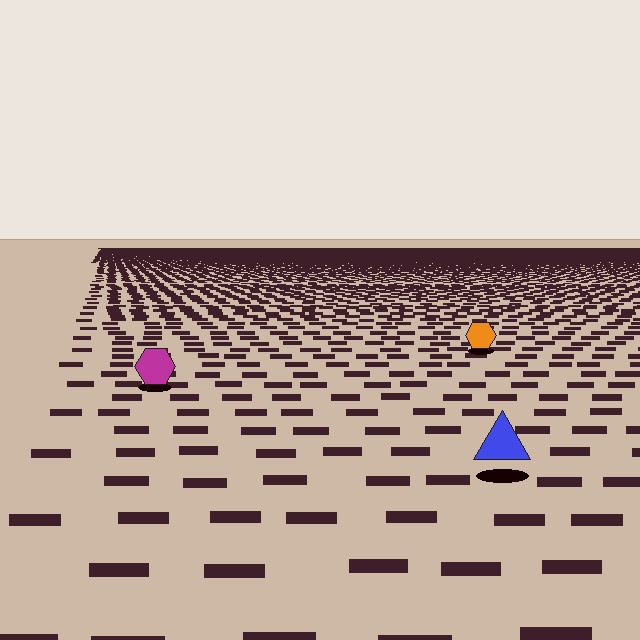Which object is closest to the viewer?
The blue triangle is closest. The texture marks near it are larger and more spread out.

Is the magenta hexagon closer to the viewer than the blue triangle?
No. The blue triangle is closer — you can tell from the texture gradient: the ground texture is coarser near it.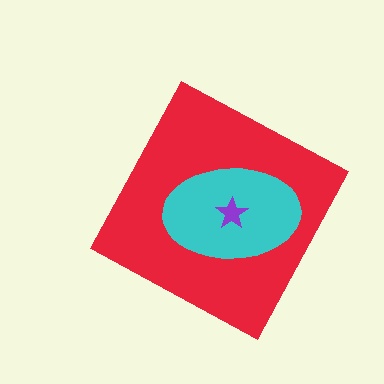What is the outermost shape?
The red diamond.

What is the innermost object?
The purple star.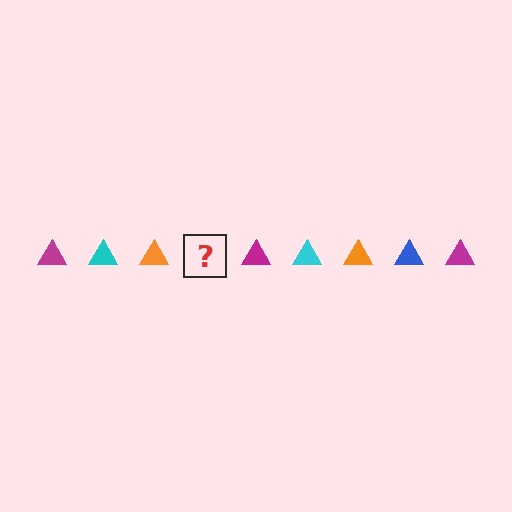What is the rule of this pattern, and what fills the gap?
The rule is that the pattern cycles through magenta, cyan, orange, blue triangles. The gap should be filled with a blue triangle.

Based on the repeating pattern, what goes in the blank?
The blank should be a blue triangle.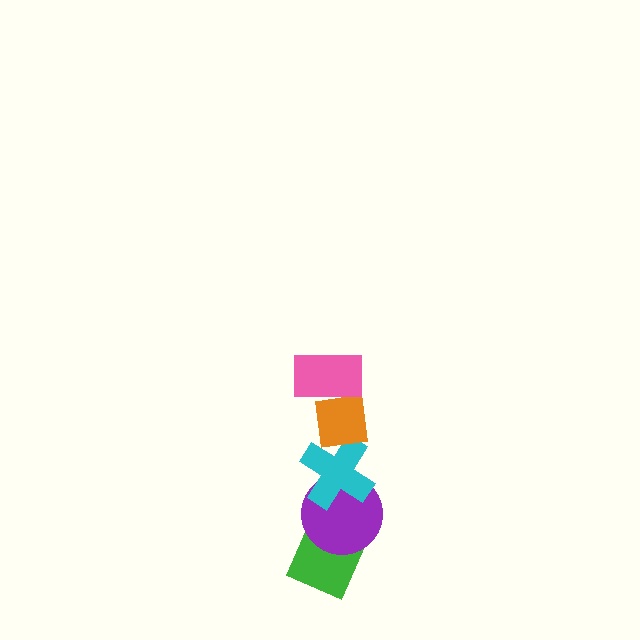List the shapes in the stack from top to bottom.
From top to bottom: the pink rectangle, the orange square, the cyan cross, the purple circle, the green diamond.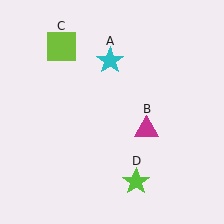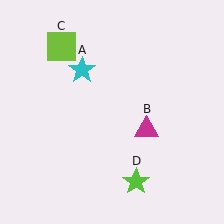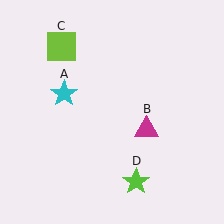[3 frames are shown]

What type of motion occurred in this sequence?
The cyan star (object A) rotated counterclockwise around the center of the scene.